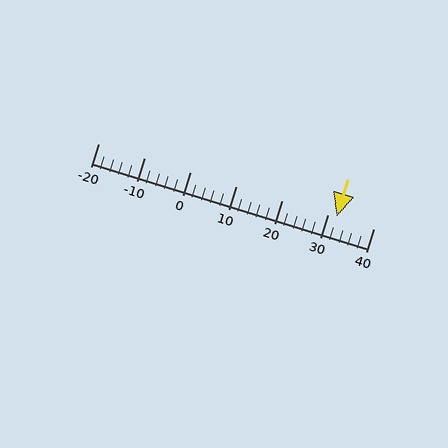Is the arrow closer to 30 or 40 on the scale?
The arrow is closer to 30.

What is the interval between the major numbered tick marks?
The major tick marks are spaced 10 units apart.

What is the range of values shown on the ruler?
The ruler shows values from -20 to 40.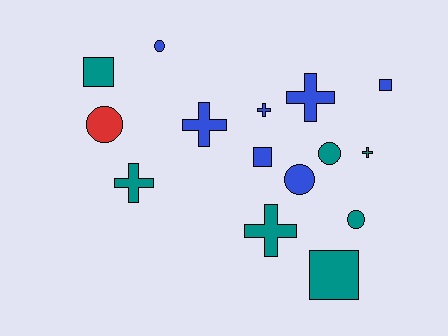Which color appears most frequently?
Blue, with 7 objects.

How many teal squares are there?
There are 2 teal squares.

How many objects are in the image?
There are 15 objects.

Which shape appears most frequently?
Cross, with 6 objects.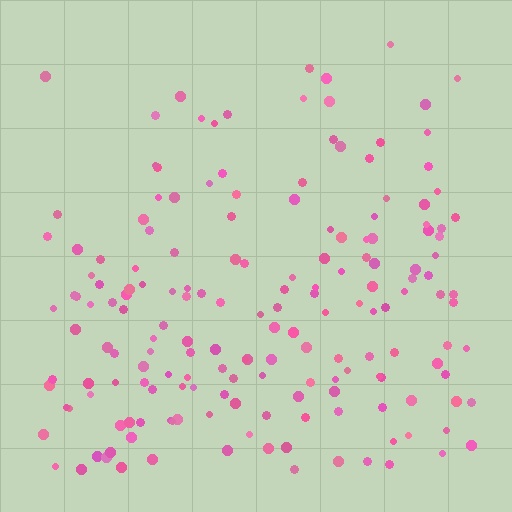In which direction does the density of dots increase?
From top to bottom, with the bottom side densest.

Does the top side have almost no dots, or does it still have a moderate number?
Still a moderate number, just noticeably fewer than the bottom.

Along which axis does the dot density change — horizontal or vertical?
Vertical.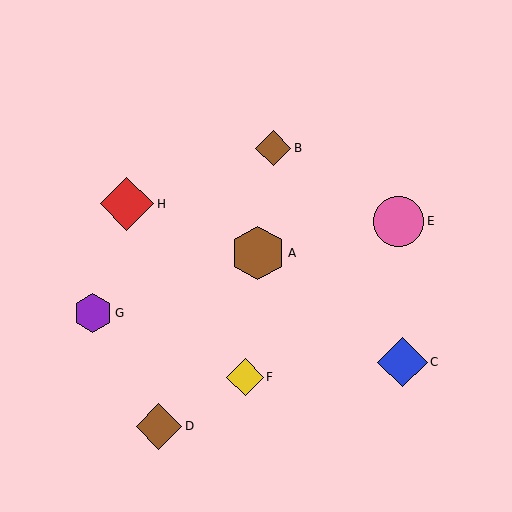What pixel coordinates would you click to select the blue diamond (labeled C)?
Click at (403, 362) to select the blue diamond C.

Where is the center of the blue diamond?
The center of the blue diamond is at (403, 362).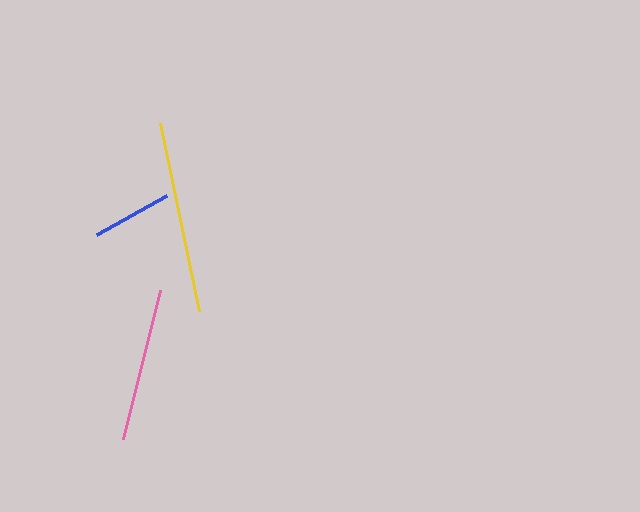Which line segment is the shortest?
The blue line is the shortest at approximately 80 pixels.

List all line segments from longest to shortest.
From longest to shortest: yellow, pink, blue.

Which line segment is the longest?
The yellow line is the longest at approximately 191 pixels.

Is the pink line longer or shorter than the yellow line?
The yellow line is longer than the pink line.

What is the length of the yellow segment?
The yellow segment is approximately 191 pixels long.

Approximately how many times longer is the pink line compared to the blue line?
The pink line is approximately 1.9 times the length of the blue line.